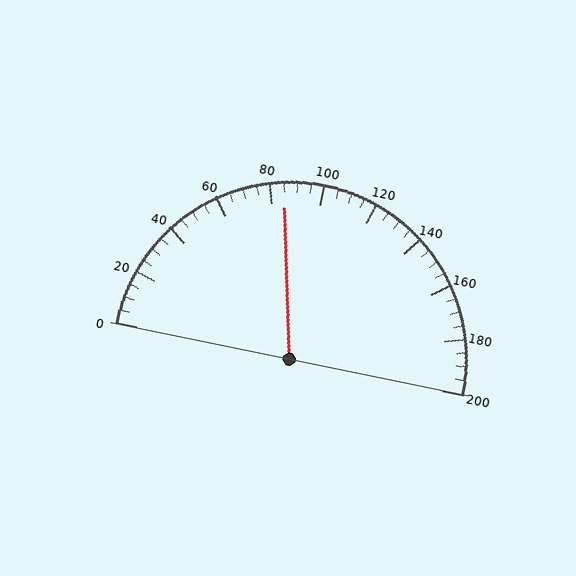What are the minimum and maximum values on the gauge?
The gauge ranges from 0 to 200.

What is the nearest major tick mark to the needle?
The nearest major tick mark is 80.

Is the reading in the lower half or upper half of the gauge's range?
The reading is in the lower half of the range (0 to 200).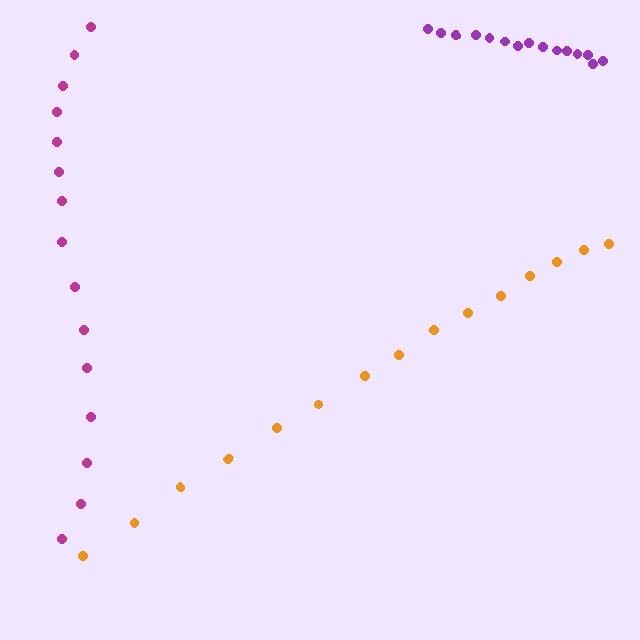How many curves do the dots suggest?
There are 3 distinct paths.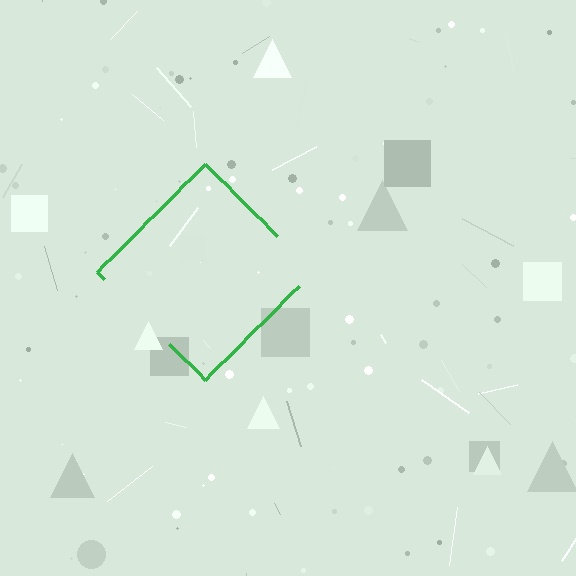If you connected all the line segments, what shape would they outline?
They would outline a diamond.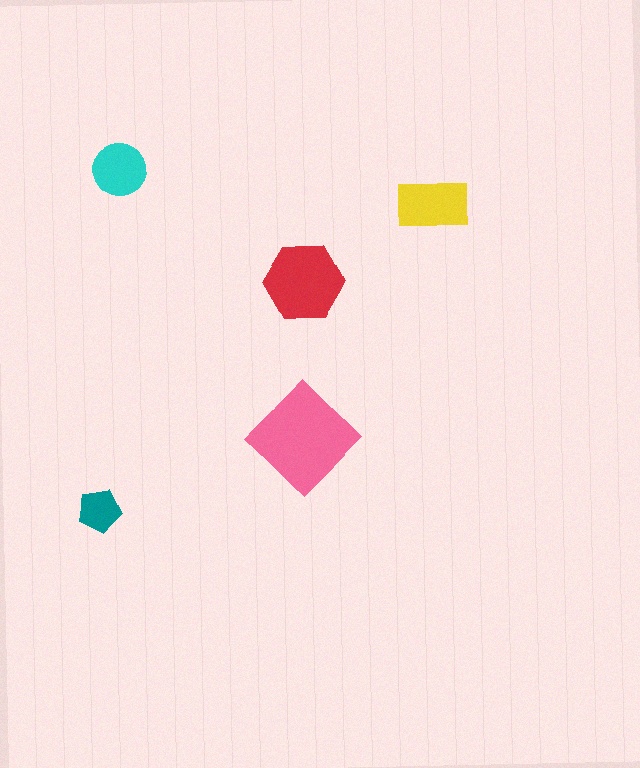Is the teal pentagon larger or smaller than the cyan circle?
Smaller.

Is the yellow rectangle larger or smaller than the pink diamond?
Smaller.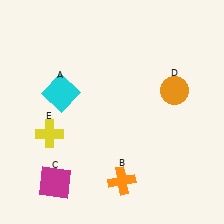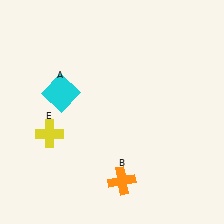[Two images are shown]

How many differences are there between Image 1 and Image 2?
There are 2 differences between the two images.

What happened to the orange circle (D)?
The orange circle (D) was removed in Image 2. It was in the top-right area of Image 1.